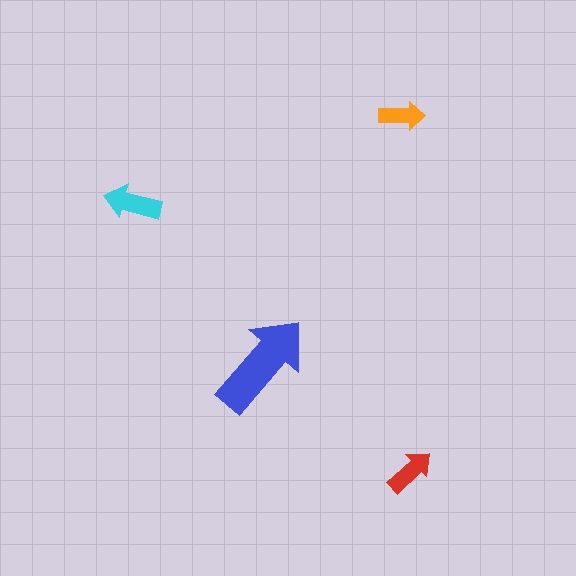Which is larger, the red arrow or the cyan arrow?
The cyan one.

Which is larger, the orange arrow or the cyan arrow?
The cyan one.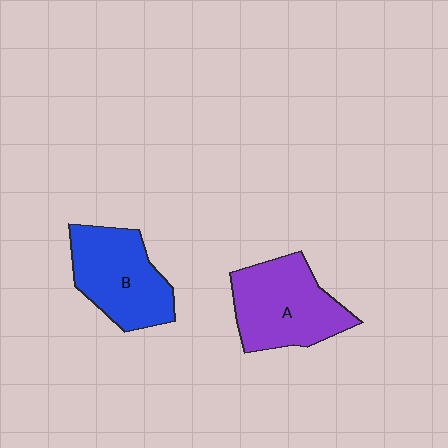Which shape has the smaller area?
Shape B (blue).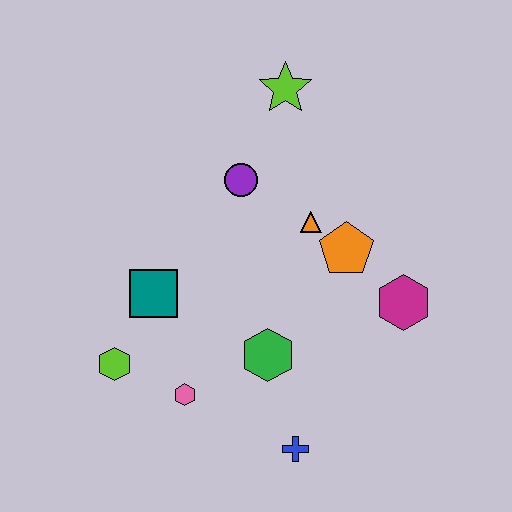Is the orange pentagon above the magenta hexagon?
Yes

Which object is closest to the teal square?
The lime hexagon is closest to the teal square.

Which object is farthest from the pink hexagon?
The lime star is farthest from the pink hexagon.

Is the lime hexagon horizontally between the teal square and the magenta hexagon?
No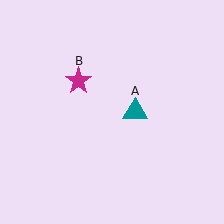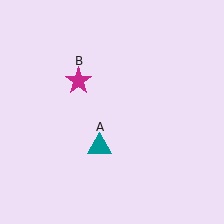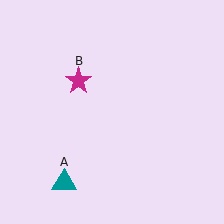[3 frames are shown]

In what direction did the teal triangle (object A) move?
The teal triangle (object A) moved down and to the left.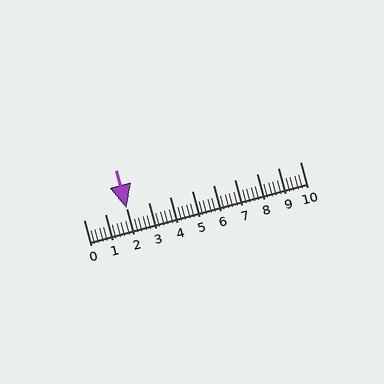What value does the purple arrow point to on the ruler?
The purple arrow points to approximately 2.0.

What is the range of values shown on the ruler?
The ruler shows values from 0 to 10.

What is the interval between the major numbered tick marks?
The major tick marks are spaced 1 units apart.